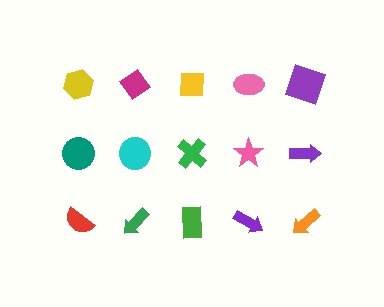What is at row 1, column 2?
A magenta diamond.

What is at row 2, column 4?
A pink star.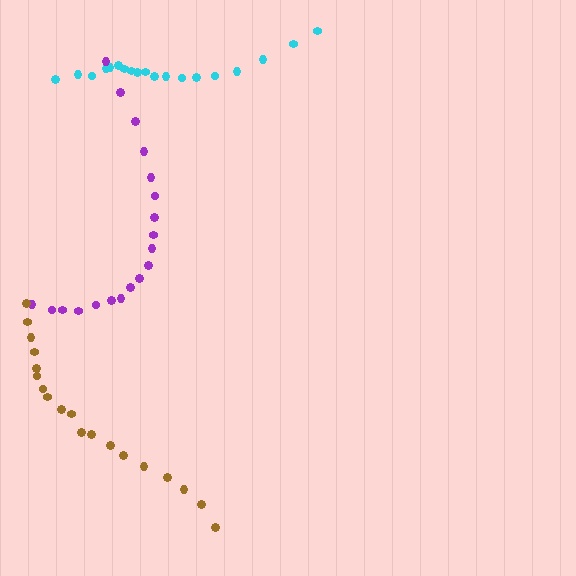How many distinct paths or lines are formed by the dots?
There are 3 distinct paths.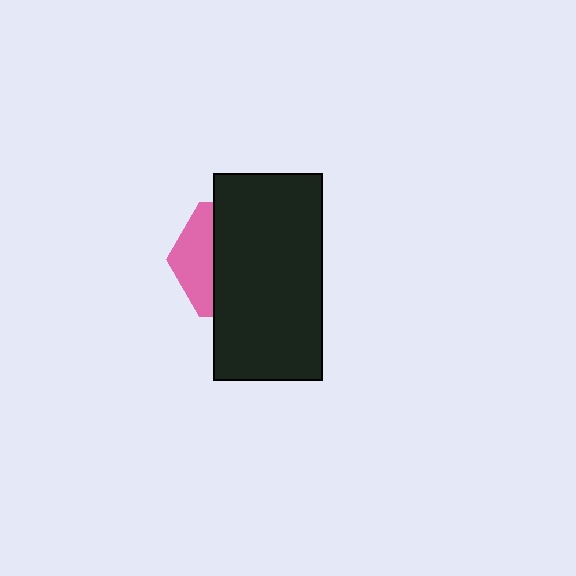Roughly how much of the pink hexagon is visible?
A small part of it is visible (roughly 31%).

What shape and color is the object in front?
The object in front is a black rectangle.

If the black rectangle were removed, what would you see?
You would see the complete pink hexagon.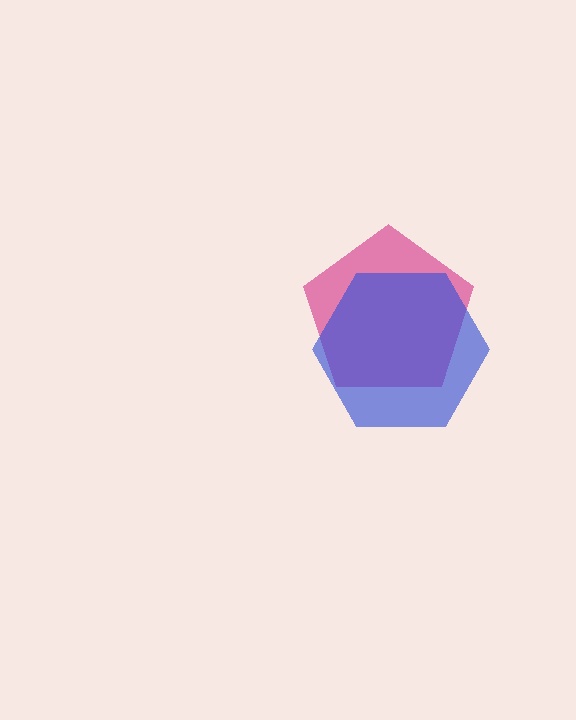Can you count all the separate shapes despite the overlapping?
Yes, there are 2 separate shapes.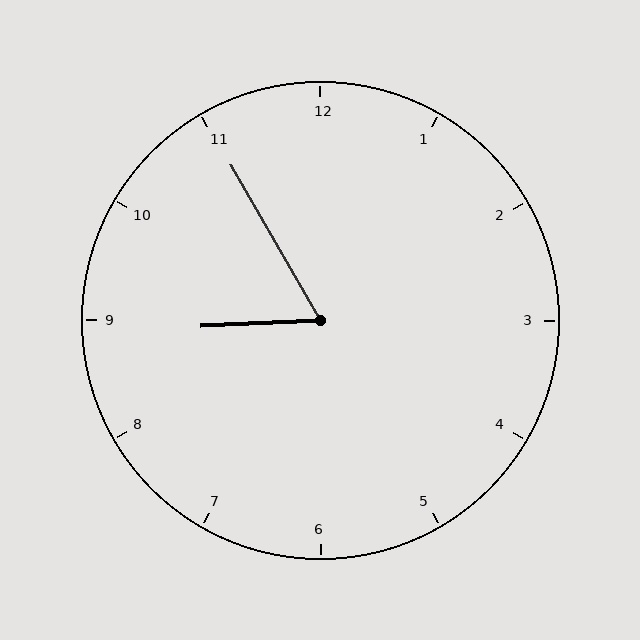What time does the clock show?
8:55.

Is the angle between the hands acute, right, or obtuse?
It is acute.